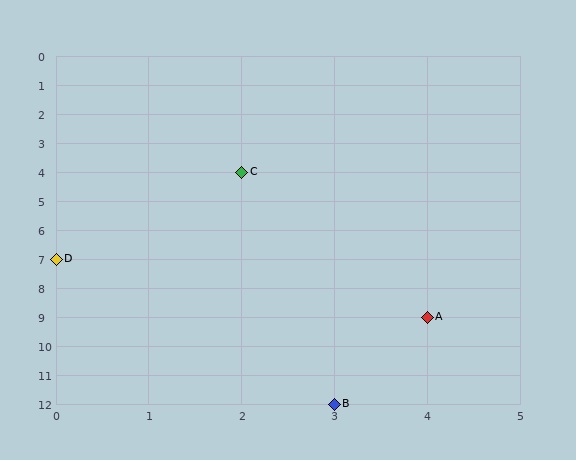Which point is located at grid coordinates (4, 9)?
Point A is at (4, 9).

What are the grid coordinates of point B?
Point B is at grid coordinates (3, 12).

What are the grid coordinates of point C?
Point C is at grid coordinates (2, 4).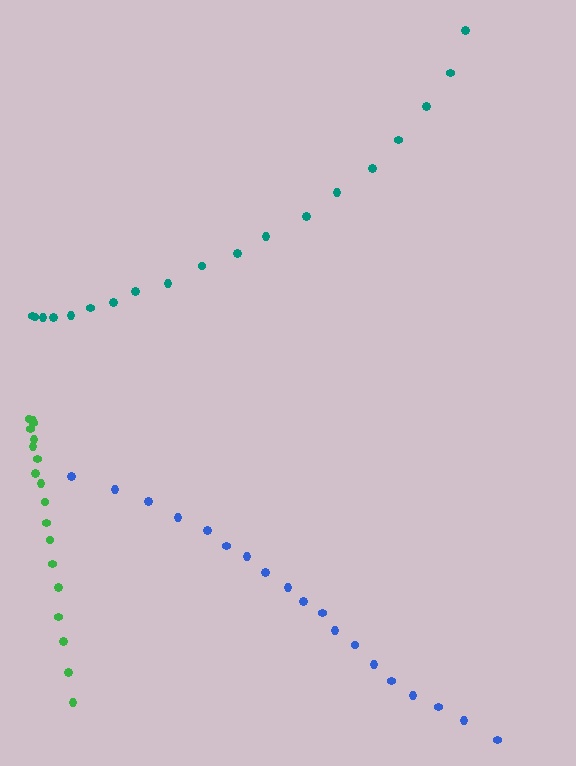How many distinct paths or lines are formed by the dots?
There are 3 distinct paths.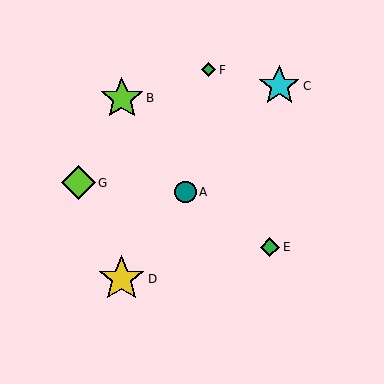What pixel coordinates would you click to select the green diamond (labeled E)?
Click at (270, 247) to select the green diamond E.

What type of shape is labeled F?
Shape F is a green diamond.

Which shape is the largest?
The yellow star (labeled D) is the largest.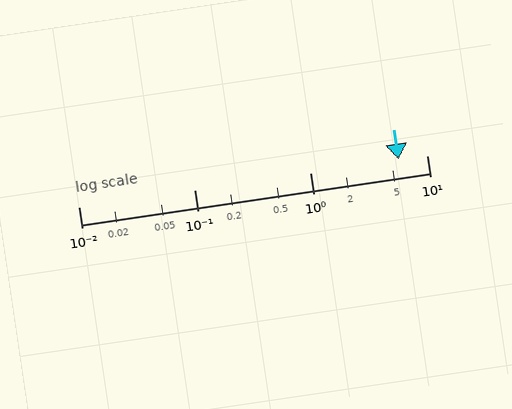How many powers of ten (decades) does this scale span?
The scale spans 3 decades, from 0.01 to 10.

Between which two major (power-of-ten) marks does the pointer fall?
The pointer is between 1 and 10.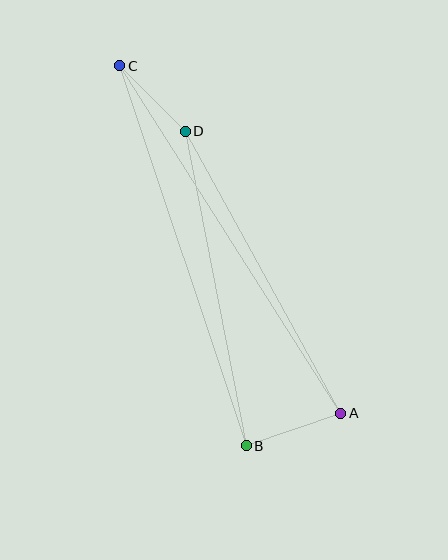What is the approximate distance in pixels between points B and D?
The distance between B and D is approximately 320 pixels.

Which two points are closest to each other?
Points C and D are closest to each other.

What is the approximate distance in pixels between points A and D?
The distance between A and D is approximately 322 pixels.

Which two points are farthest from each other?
Points A and C are farthest from each other.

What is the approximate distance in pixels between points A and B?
The distance between A and B is approximately 100 pixels.